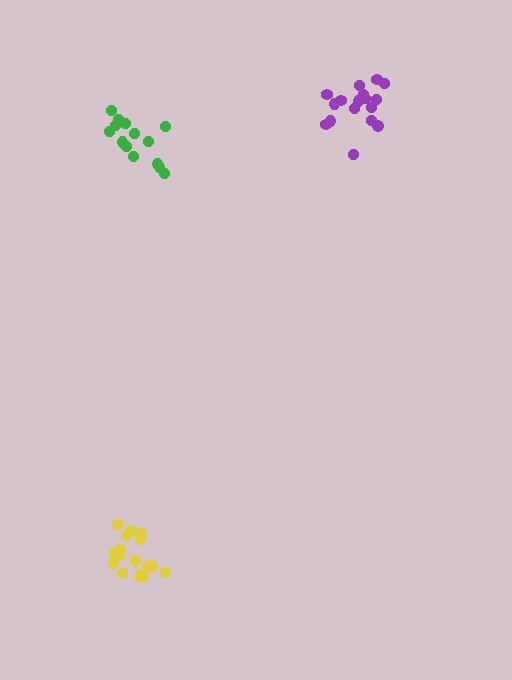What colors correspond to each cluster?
The clusters are colored: yellow, purple, green.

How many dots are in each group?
Group 1: 16 dots, Group 2: 17 dots, Group 3: 14 dots (47 total).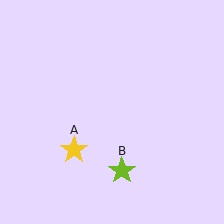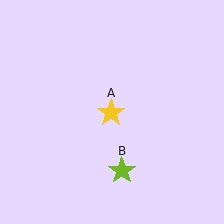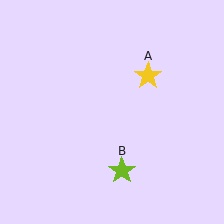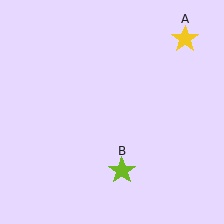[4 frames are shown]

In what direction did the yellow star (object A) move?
The yellow star (object A) moved up and to the right.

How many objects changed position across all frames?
1 object changed position: yellow star (object A).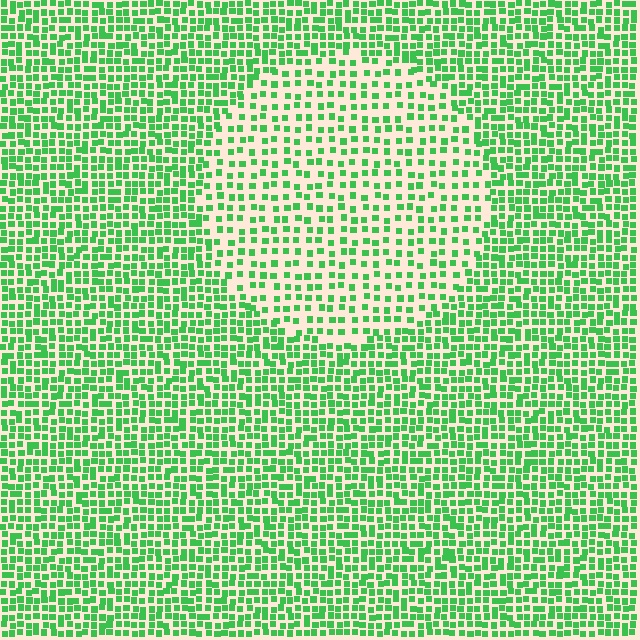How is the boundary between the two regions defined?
The boundary is defined by a change in element density (approximately 1.9x ratio). All elements are the same color, size, and shape.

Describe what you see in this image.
The image contains small green elements arranged at two different densities. A circle-shaped region is visible where the elements are less densely packed than the surrounding area.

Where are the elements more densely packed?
The elements are more densely packed outside the circle boundary.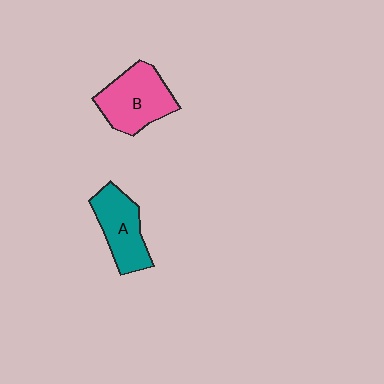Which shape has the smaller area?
Shape A (teal).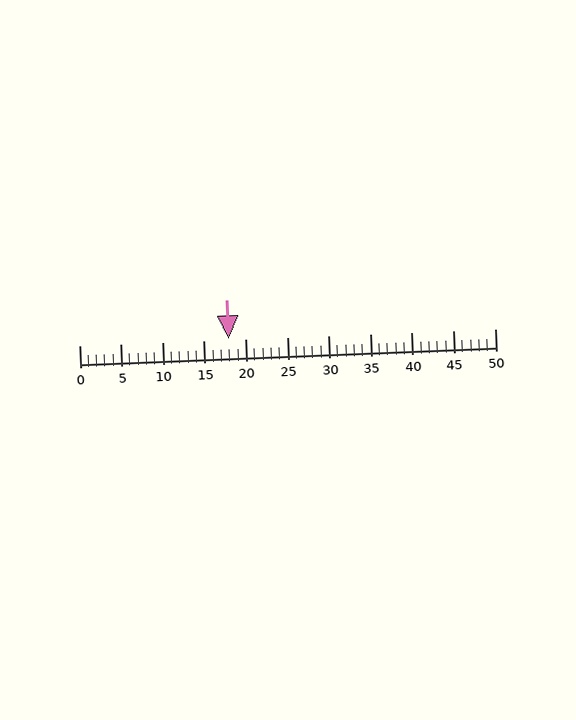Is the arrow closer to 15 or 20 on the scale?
The arrow is closer to 20.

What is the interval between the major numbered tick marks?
The major tick marks are spaced 5 units apart.